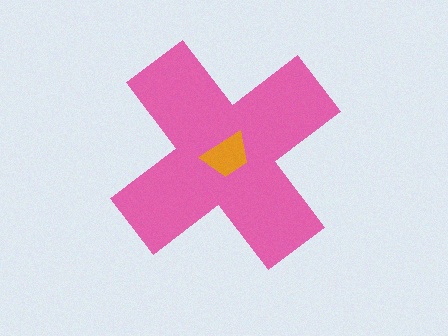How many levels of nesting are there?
2.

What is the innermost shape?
The orange trapezoid.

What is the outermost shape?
The pink cross.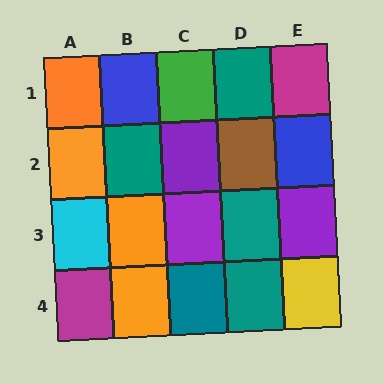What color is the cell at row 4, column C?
Teal.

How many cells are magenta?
2 cells are magenta.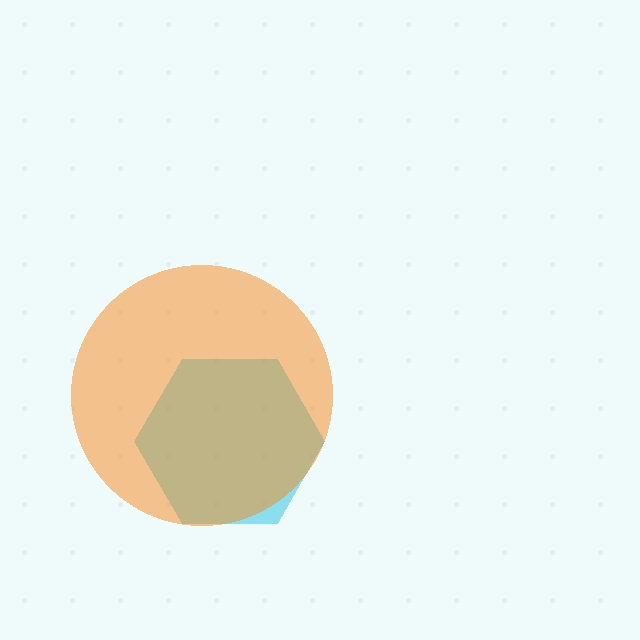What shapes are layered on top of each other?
The layered shapes are: a cyan hexagon, an orange circle.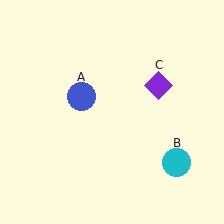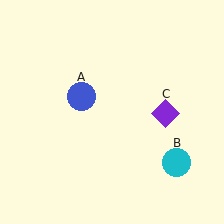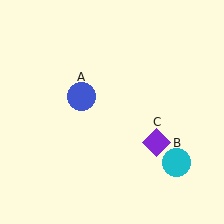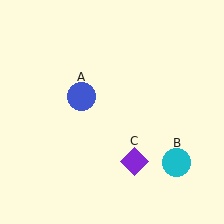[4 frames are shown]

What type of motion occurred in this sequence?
The purple diamond (object C) rotated clockwise around the center of the scene.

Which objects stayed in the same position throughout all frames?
Blue circle (object A) and cyan circle (object B) remained stationary.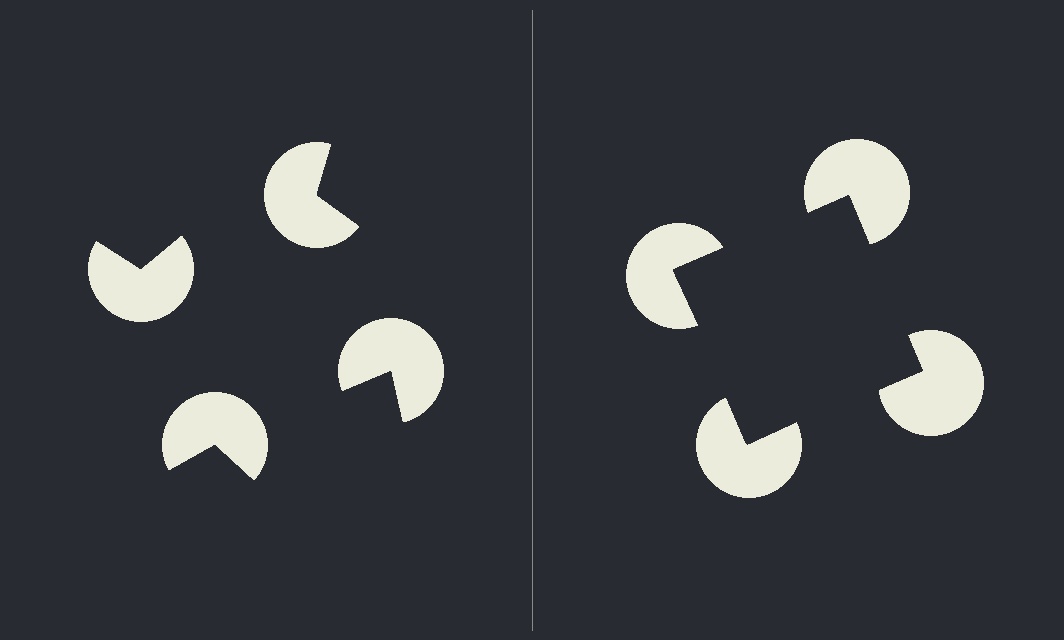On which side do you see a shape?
An illusory square appears on the right side. On the left side the wedge cuts are rotated, so no coherent shape forms.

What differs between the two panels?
The pac-man discs are positioned identically on both sides; only the wedge orientations differ. On the right they align to a square; on the left they are misaligned.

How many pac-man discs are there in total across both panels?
8 — 4 on each side.